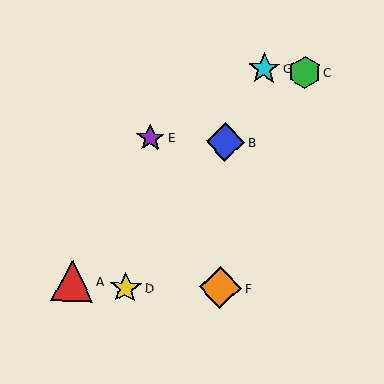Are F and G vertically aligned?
No, F is at x≈220 and G is at x≈264.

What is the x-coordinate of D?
Object D is at x≈126.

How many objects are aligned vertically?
2 objects (B, F) are aligned vertically.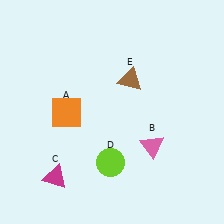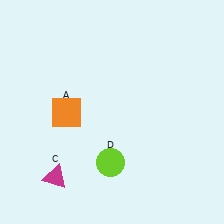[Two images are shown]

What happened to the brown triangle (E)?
The brown triangle (E) was removed in Image 2. It was in the top-right area of Image 1.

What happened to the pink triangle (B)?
The pink triangle (B) was removed in Image 2. It was in the bottom-right area of Image 1.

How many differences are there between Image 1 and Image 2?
There are 2 differences between the two images.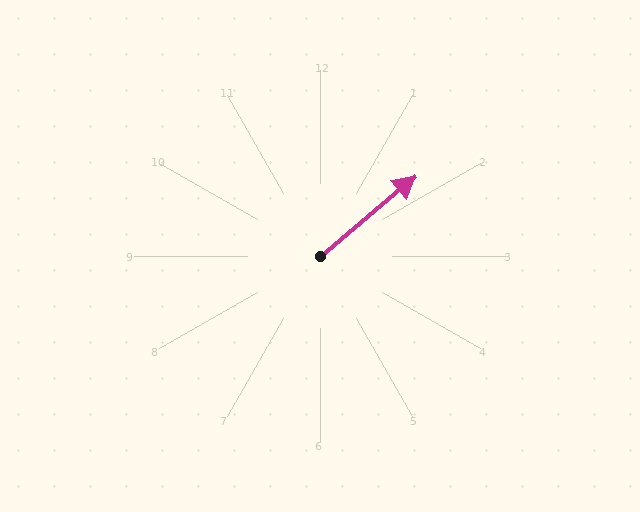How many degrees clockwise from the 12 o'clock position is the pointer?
Approximately 50 degrees.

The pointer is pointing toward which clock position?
Roughly 2 o'clock.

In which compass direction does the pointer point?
Northeast.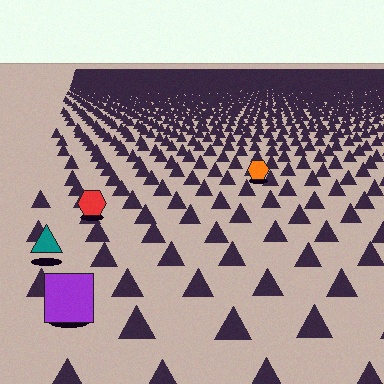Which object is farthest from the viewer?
The orange hexagon is farthest from the viewer. It appears smaller and the ground texture around it is denser.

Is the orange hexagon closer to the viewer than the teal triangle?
No. The teal triangle is closer — you can tell from the texture gradient: the ground texture is coarser near it.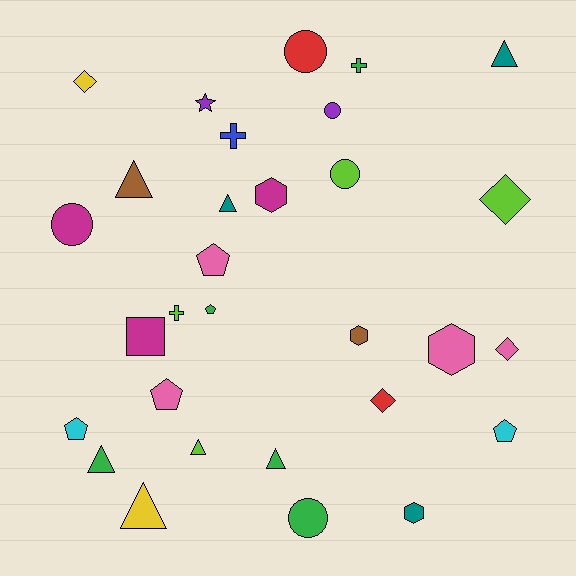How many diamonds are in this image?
There are 4 diamonds.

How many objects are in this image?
There are 30 objects.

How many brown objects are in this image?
There are 2 brown objects.